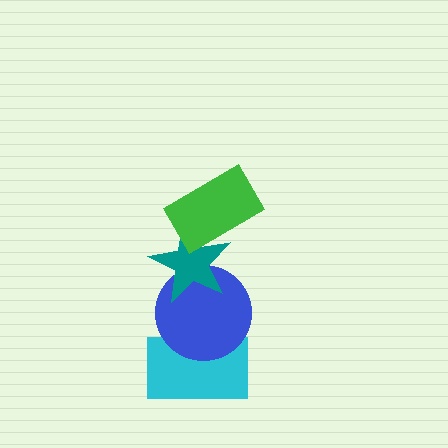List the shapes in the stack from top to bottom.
From top to bottom: the green rectangle, the teal star, the blue circle, the cyan rectangle.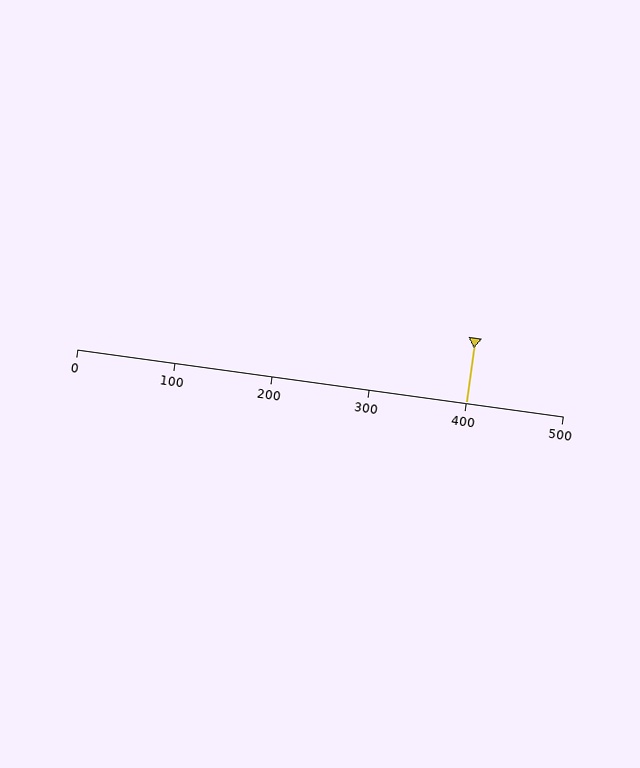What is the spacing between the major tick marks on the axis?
The major ticks are spaced 100 apart.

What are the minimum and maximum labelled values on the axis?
The axis runs from 0 to 500.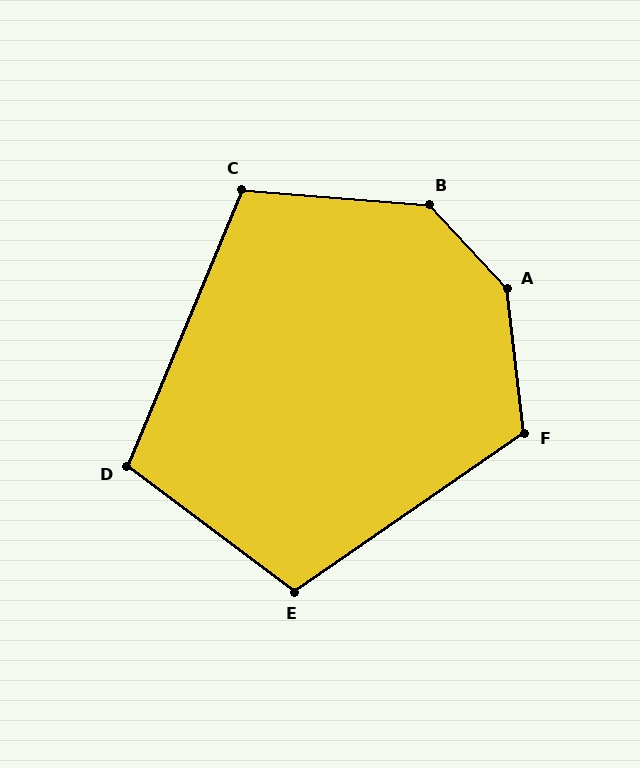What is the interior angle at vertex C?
Approximately 108 degrees (obtuse).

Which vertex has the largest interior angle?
A, at approximately 144 degrees.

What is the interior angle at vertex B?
Approximately 137 degrees (obtuse).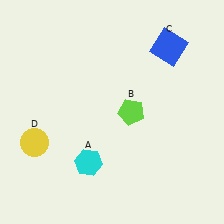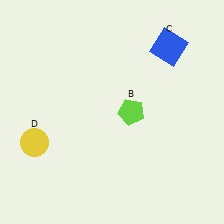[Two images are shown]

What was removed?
The cyan hexagon (A) was removed in Image 2.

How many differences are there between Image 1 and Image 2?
There is 1 difference between the two images.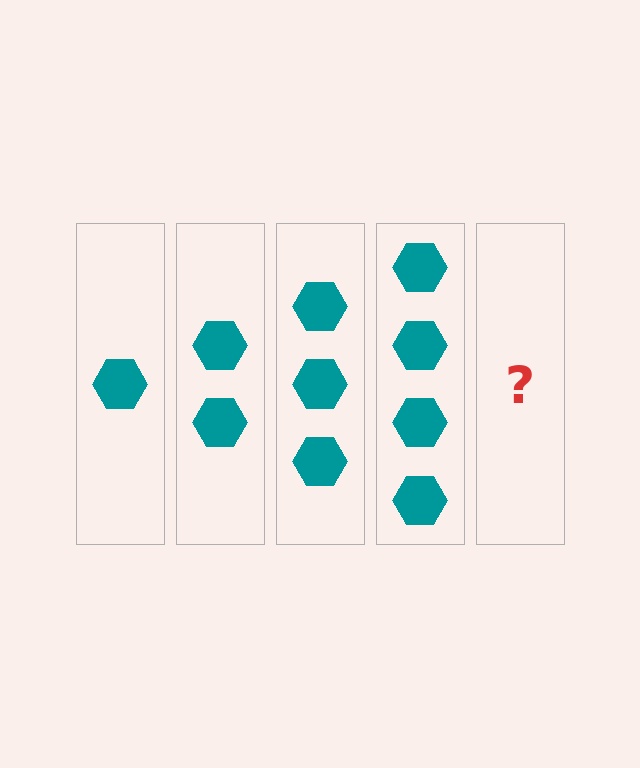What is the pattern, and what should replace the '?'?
The pattern is that each step adds one more hexagon. The '?' should be 5 hexagons.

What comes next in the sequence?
The next element should be 5 hexagons.